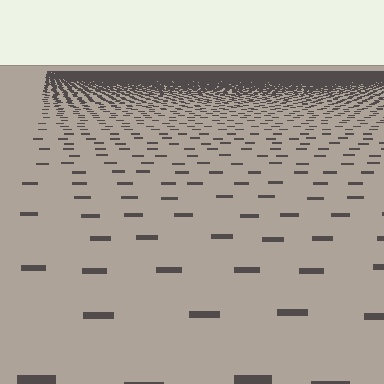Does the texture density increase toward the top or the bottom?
Density increases toward the top.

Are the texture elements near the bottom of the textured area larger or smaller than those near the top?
Larger. Near the bottom, elements are closer to the viewer and appear at a bigger on-screen size.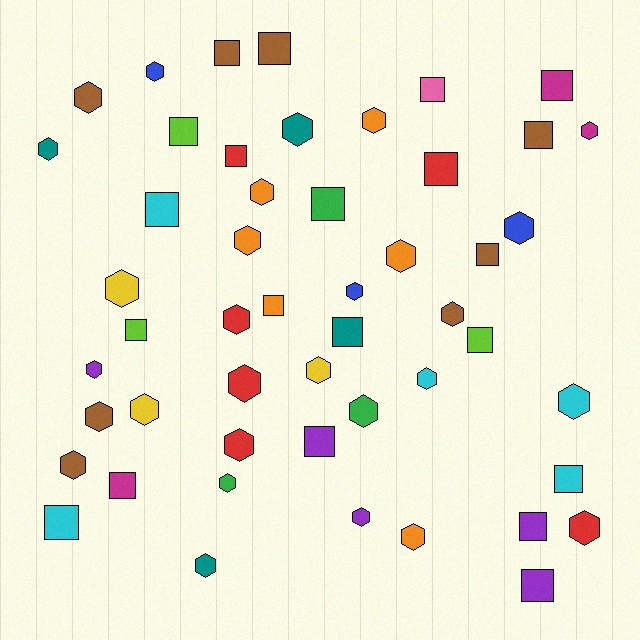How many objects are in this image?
There are 50 objects.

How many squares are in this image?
There are 21 squares.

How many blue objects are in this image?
There are 3 blue objects.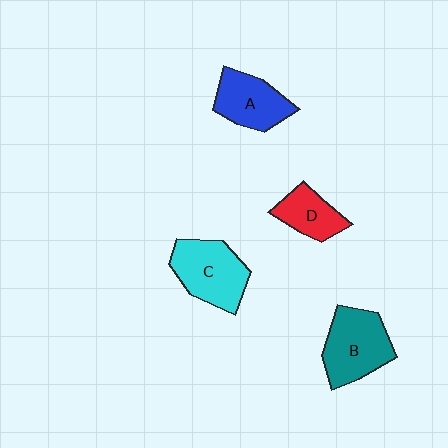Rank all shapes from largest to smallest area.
From largest to smallest: B (teal), C (cyan), A (blue), D (red).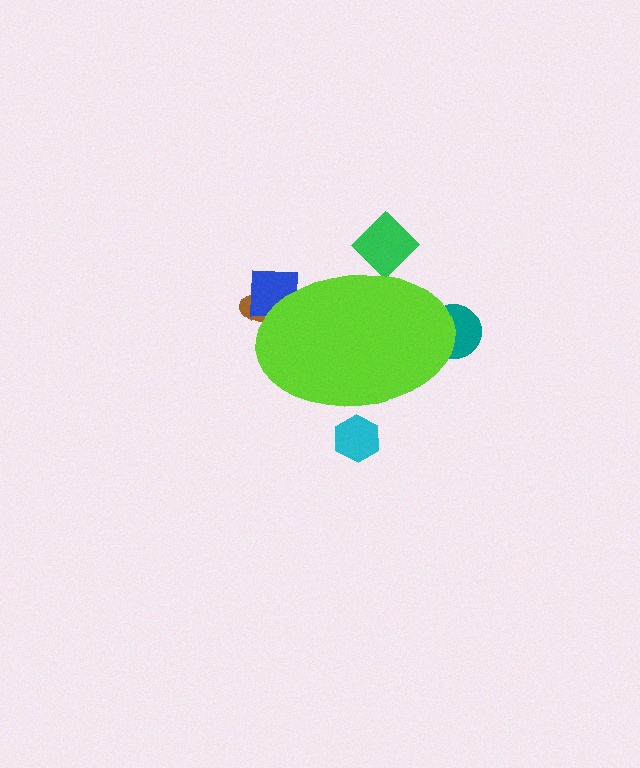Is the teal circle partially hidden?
Yes, the teal circle is partially hidden behind the lime ellipse.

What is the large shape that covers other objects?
A lime ellipse.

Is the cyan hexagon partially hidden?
Yes, the cyan hexagon is partially hidden behind the lime ellipse.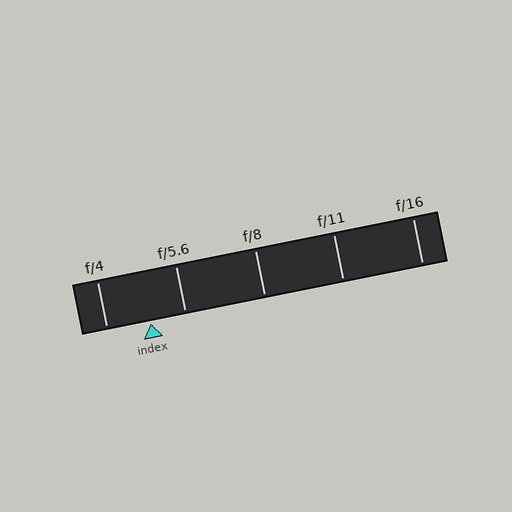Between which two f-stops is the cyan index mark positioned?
The index mark is between f/4 and f/5.6.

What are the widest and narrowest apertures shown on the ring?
The widest aperture shown is f/4 and the narrowest is f/16.